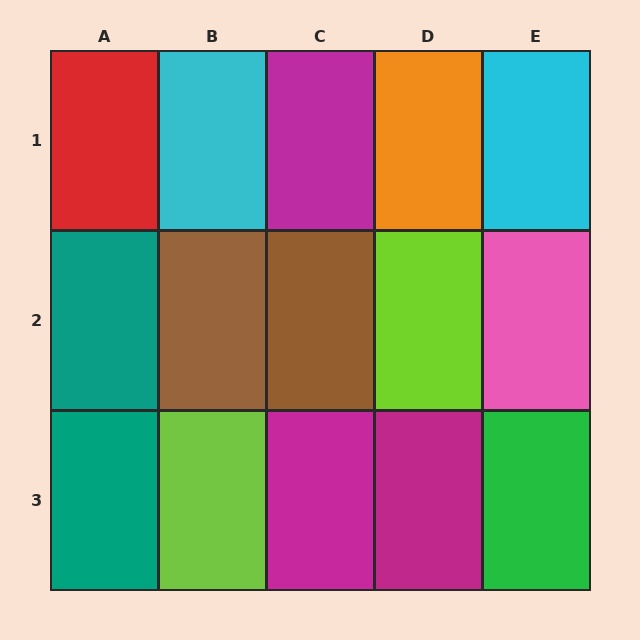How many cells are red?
1 cell is red.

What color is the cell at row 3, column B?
Lime.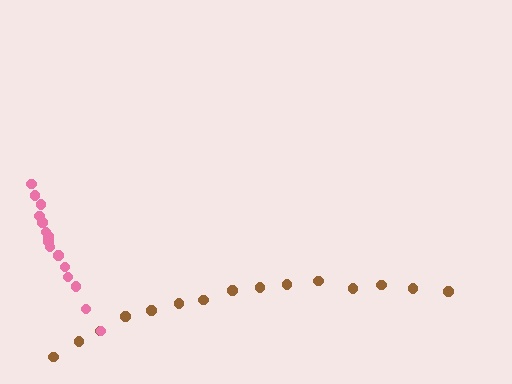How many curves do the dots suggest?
There are 2 distinct paths.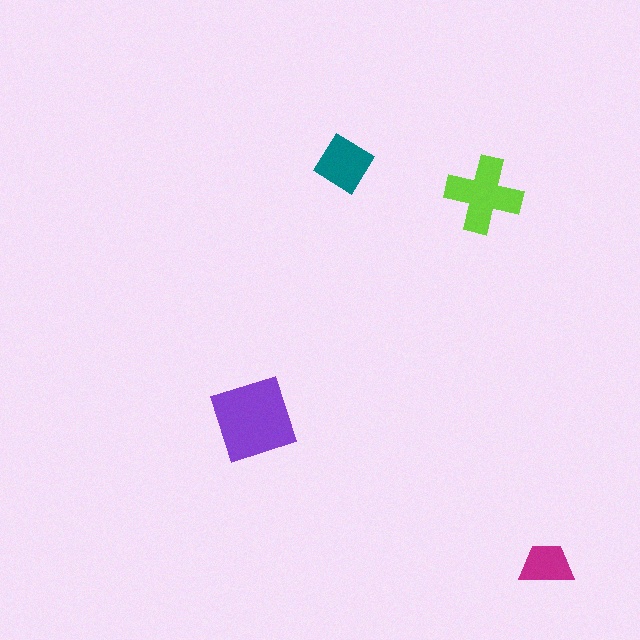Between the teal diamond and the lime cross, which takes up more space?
The lime cross.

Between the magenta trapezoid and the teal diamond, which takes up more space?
The teal diamond.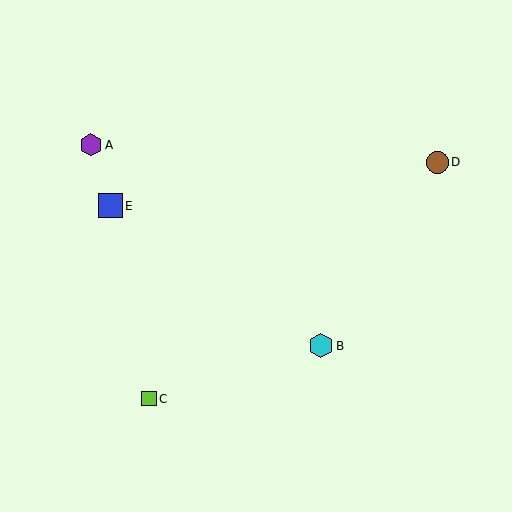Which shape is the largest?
The cyan hexagon (labeled B) is the largest.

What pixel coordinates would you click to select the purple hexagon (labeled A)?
Click at (91, 145) to select the purple hexagon A.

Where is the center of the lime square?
The center of the lime square is at (149, 399).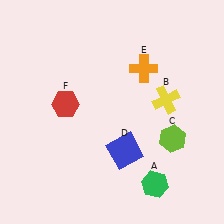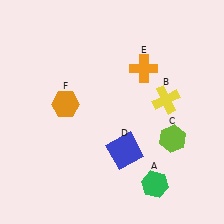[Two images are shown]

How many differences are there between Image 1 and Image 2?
There is 1 difference between the two images.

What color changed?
The hexagon (F) changed from red in Image 1 to orange in Image 2.